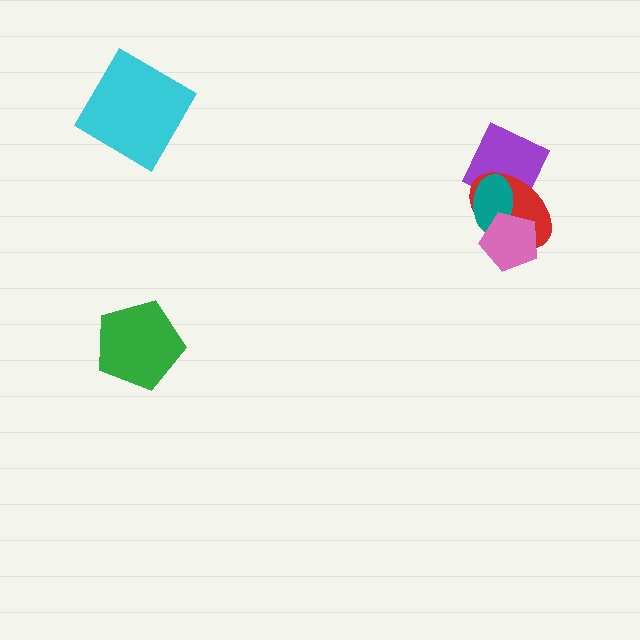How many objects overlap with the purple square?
2 objects overlap with the purple square.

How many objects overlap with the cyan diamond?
0 objects overlap with the cyan diamond.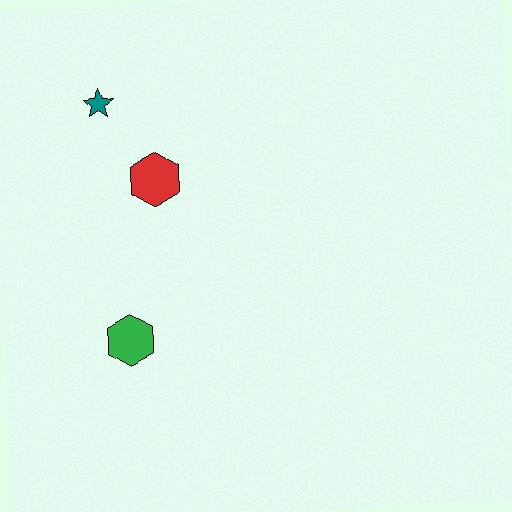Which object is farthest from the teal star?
The green hexagon is farthest from the teal star.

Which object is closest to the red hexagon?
The teal star is closest to the red hexagon.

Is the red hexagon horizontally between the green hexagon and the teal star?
No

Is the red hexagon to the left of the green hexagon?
No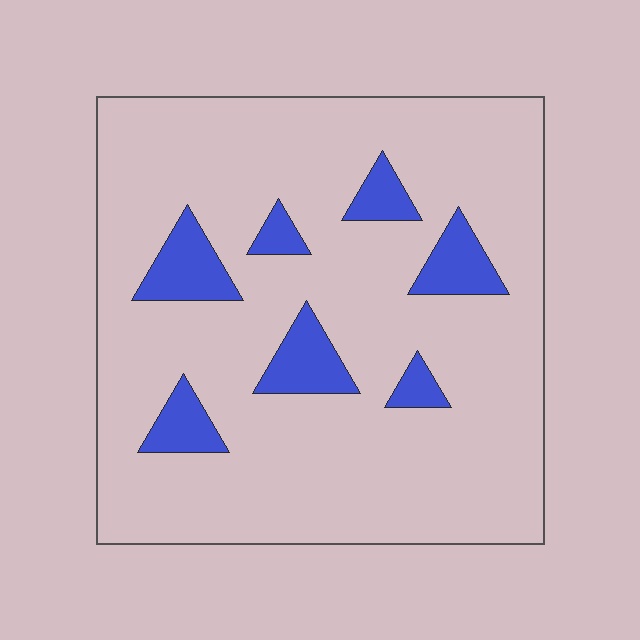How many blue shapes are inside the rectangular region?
7.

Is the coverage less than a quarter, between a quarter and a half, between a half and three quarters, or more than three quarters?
Less than a quarter.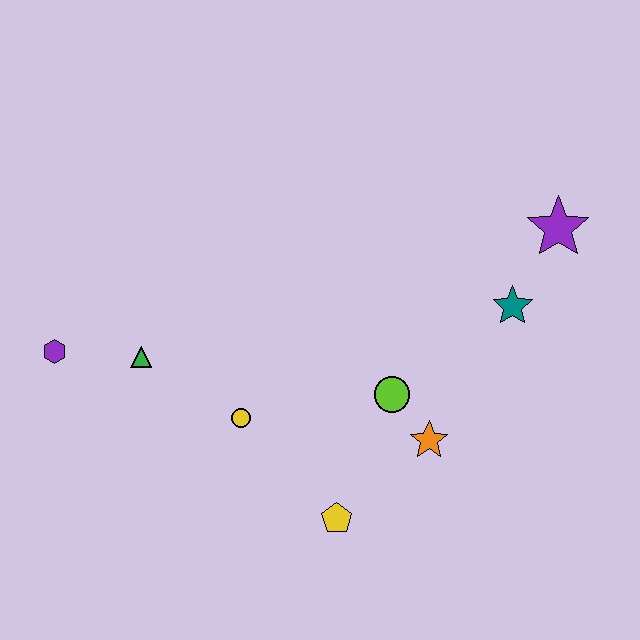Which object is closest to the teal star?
The purple star is closest to the teal star.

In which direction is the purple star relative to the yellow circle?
The purple star is to the right of the yellow circle.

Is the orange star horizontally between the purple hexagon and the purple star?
Yes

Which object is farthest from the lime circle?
The purple hexagon is farthest from the lime circle.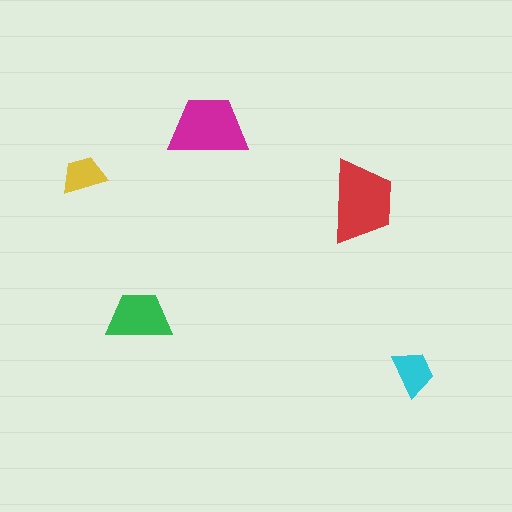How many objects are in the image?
There are 5 objects in the image.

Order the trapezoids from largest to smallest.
the red one, the magenta one, the green one, the cyan one, the yellow one.